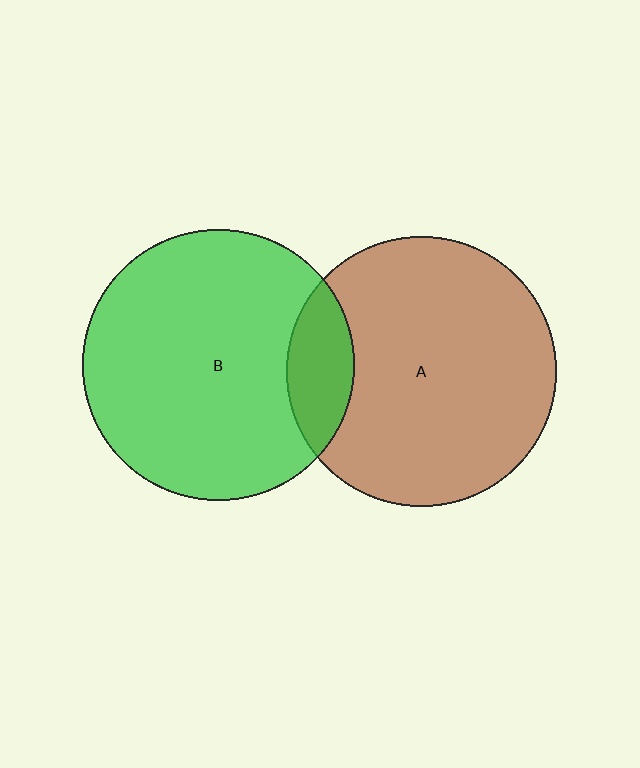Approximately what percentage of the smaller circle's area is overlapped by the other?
Approximately 15%.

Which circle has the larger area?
Circle B (green).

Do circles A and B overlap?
Yes.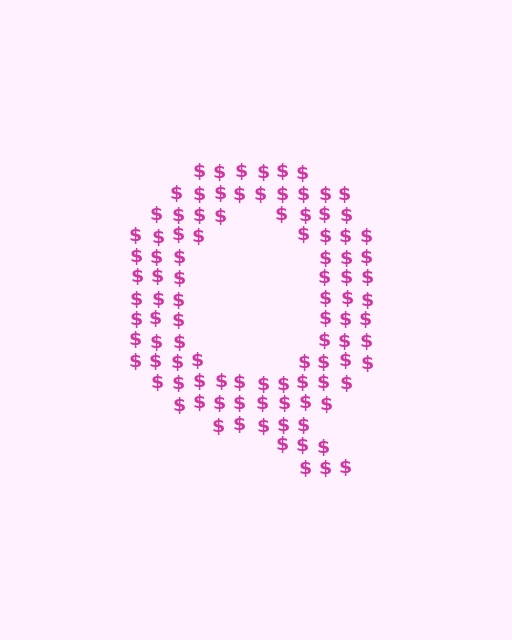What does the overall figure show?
The overall figure shows the letter Q.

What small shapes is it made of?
It is made of small dollar signs.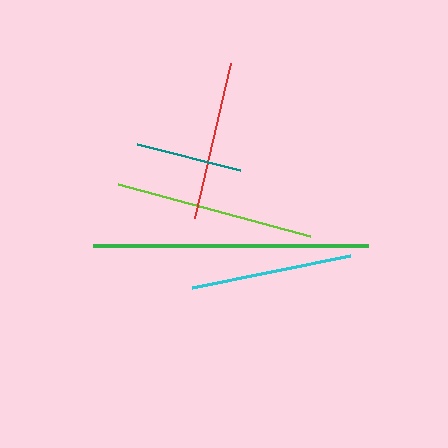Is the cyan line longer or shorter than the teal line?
The cyan line is longer than the teal line.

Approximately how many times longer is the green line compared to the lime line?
The green line is approximately 1.4 times the length of the lime line.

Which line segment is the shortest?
The teal line is the shortest at approximately 106 pixels.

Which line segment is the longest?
The green line is the longest at approximately 275 pixels.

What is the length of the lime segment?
The lime segment is approximately 198 pixels long.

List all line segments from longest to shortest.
From longest to shortest: green, lime, cyan, red, teal.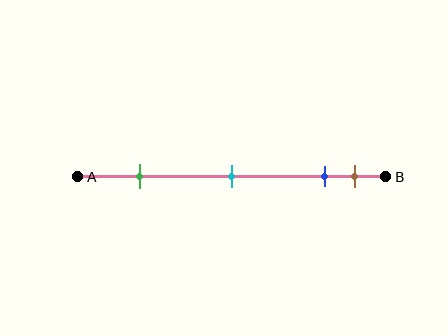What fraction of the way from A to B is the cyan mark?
The cyan mark is approximately 50% (0.5) of the way from A to B.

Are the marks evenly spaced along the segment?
No, the marks are not evenly spaced.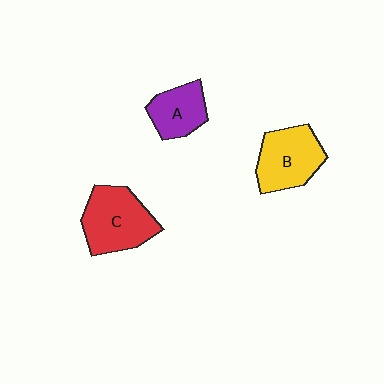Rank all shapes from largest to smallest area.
From largest to smallest: C (red), B (yellow), A (purple).